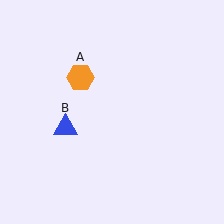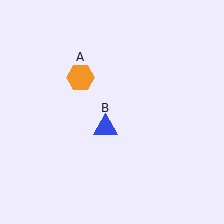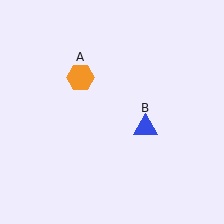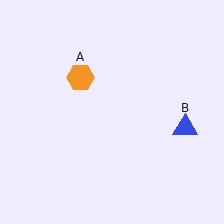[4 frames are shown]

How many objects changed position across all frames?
1 object changed position: blue triangle (object B).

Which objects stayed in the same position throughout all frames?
Orange hexagon (object A) remained stationary.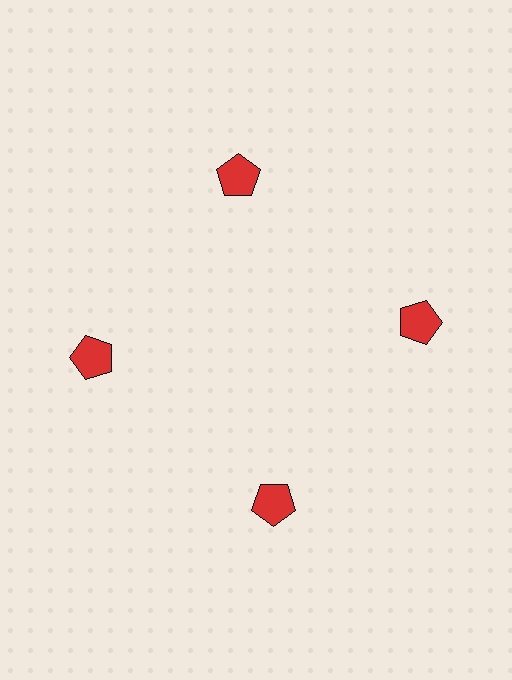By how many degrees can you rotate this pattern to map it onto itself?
The pattern maps onto itself every 90 degrees of rotation.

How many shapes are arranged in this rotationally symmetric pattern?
There are 4 shapes, arranged in 4 groups of 1.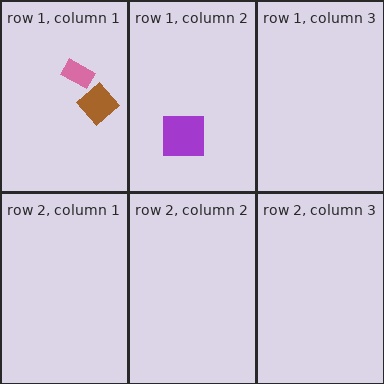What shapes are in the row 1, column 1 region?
The pink rectangle, the brown diamond.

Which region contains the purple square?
The row 1, column 2 region.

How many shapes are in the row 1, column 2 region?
1.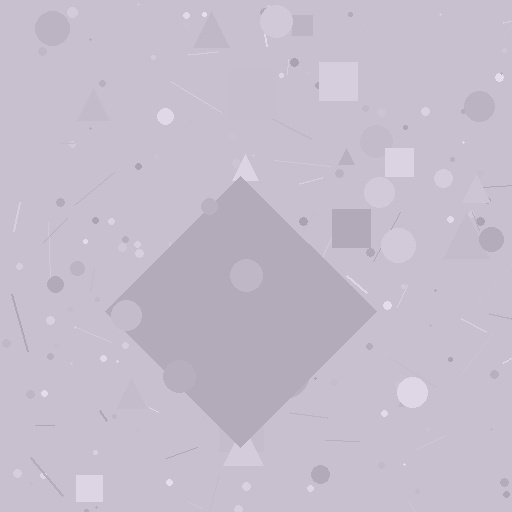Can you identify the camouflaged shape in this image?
The camouflaged shape is a diamond.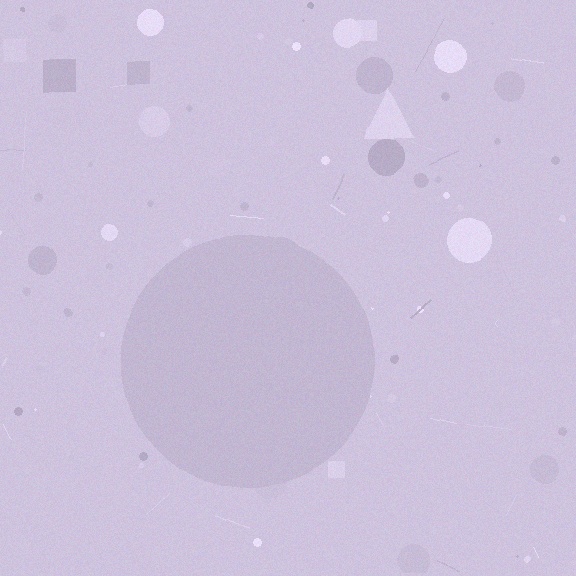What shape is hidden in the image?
A circle is hidden in the image.